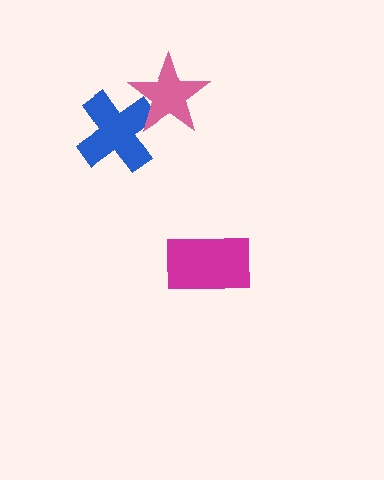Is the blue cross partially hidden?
Yes, it is partially covered by another shape.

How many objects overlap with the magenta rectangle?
0 objects overlap with the magenta rectangle.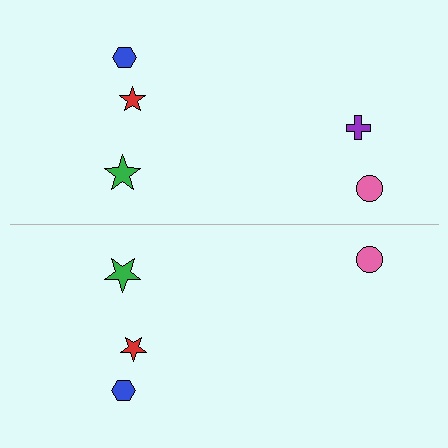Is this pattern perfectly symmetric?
No, the pattern is not perfectly symmetric. A purple cross is missing from the bottom side.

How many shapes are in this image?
There are 9 shapes in this image.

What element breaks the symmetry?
A purple cross is missing from the bottom side.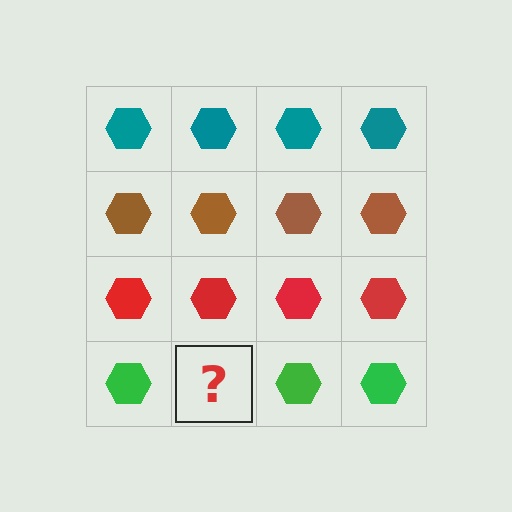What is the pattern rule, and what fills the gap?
The rule is that each row has a consistent color. The gap should be filled with a green hexagon.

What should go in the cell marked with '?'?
The missing cell should contain a green hexagon.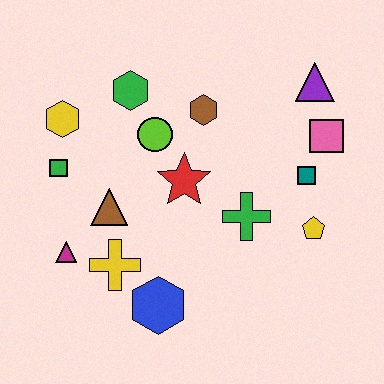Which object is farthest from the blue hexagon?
The purple triangle is farthest from the blue hexagon.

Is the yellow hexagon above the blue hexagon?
Yes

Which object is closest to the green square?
The yellow hexagon is closest to the green square.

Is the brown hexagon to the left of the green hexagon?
No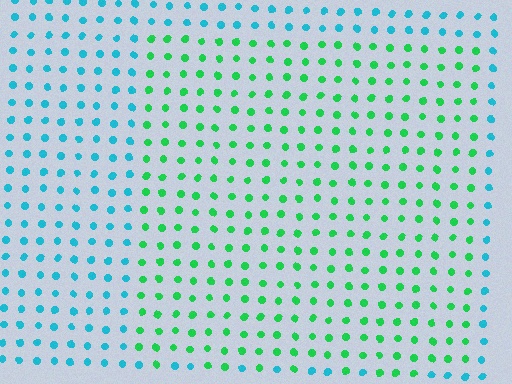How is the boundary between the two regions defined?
The boundary is defined purely by a slight shift in hue (about 51 degrees). Spacing, size, and orientation are identical on both sides.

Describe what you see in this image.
The image is filled with small cyan elements in a uniform arrangement. A rectangle-shaped region is visible where the elements are tinted to a slightly different hue, forming a subtle color boundary.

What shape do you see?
I see a rectangle.